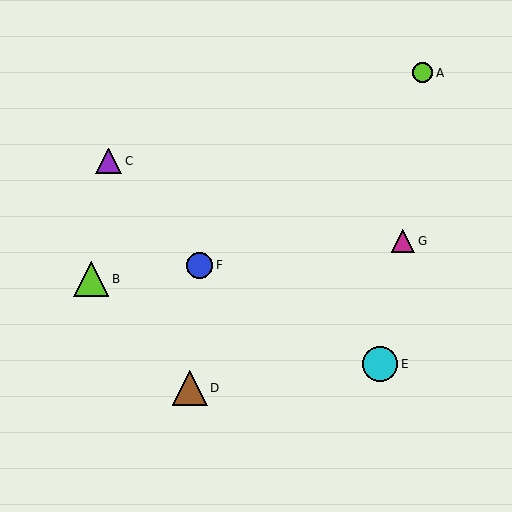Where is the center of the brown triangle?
The center of the brown triangle is at (190, 388).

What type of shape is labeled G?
Shape G is a magenta triangle.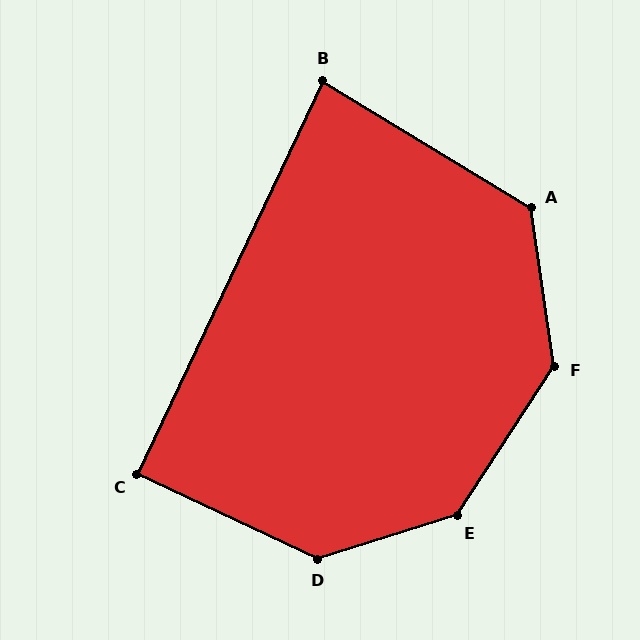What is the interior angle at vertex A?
Approximately 130 degrees (obtuse).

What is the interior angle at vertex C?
Approximately 90 degrees (approximately right).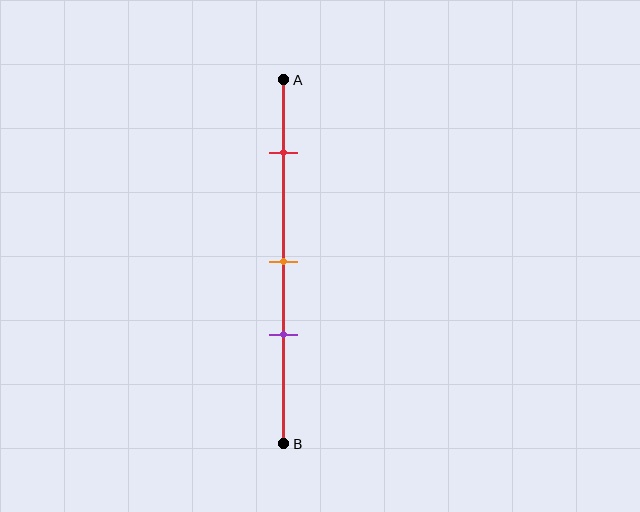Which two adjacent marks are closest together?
The orange and purple marks are the closest adjacent pair.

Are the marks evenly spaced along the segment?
No, the marks are not evenly spaced.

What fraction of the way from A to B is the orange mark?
The orange mark is approximately 50% (0.5) of the way from A to B.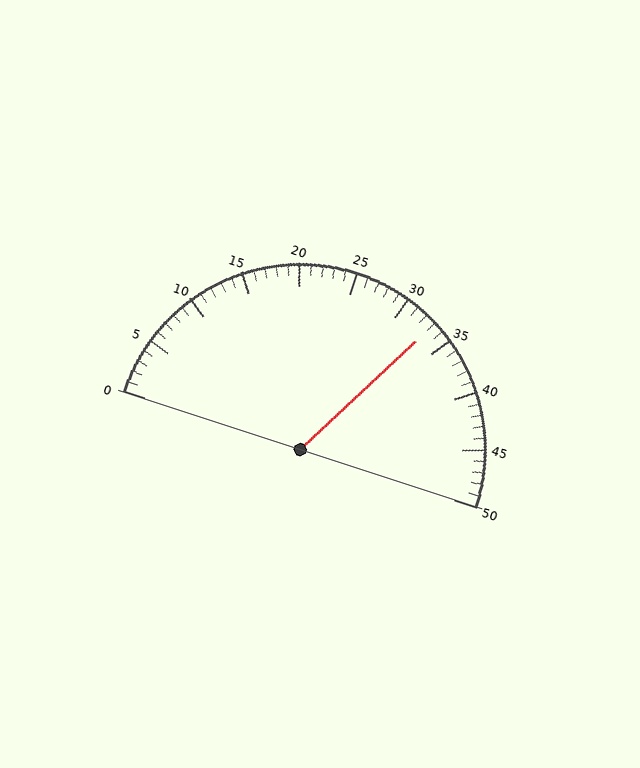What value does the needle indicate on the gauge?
The needle indicates approximately 33.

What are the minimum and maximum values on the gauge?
The gauge ranges from 0 to 50.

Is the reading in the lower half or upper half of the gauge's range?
The reading is in the upper half of the range (0 to 50).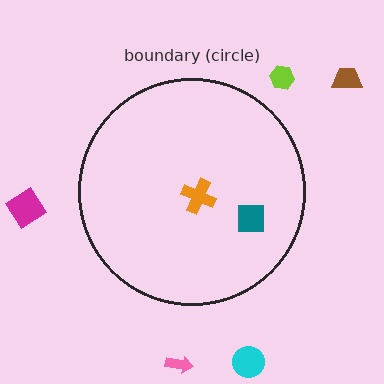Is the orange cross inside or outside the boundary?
Inside.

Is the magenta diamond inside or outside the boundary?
Outside.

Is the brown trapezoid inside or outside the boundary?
Outside.